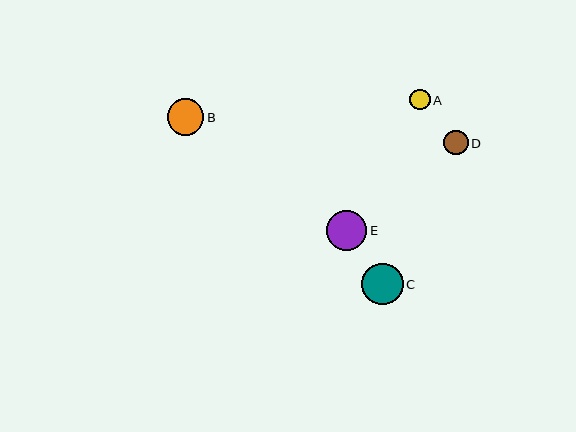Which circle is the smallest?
Circle A is the smallest with a size of approximately 20 pixels.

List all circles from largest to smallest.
From largest to smallest: C, E, B, D, A.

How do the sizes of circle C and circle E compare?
Circle C and circle E are approximately the same size.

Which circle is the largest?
Circle C is the largest with a size of approximately 41 pixels.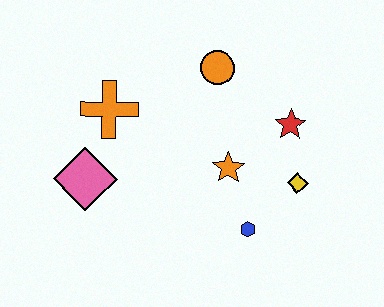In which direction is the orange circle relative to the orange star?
The orange circle is above the orange star.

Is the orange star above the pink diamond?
Yes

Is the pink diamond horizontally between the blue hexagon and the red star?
No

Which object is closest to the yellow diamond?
The red star is closest to the yellow diamond.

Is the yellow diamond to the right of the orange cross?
Yes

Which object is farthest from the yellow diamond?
The pink diamond is farthest from the yellow diamond.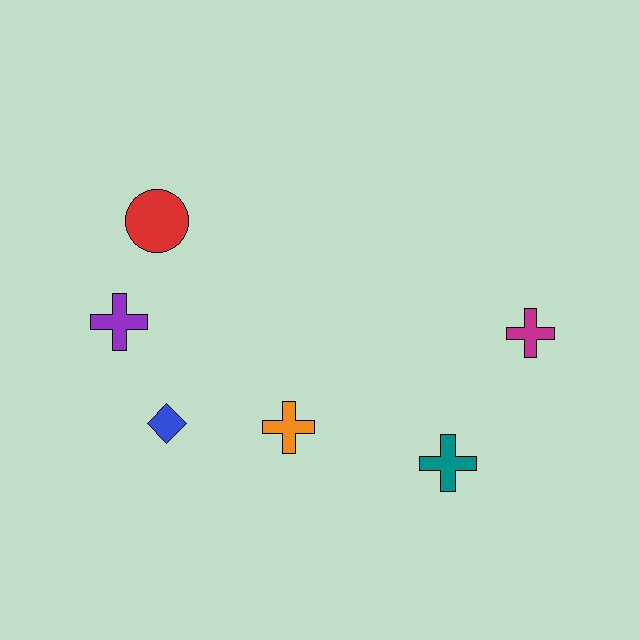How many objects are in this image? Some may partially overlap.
There are 6 objects.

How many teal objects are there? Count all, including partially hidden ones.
There is 1 teal object.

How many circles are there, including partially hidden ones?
There is 1 circle.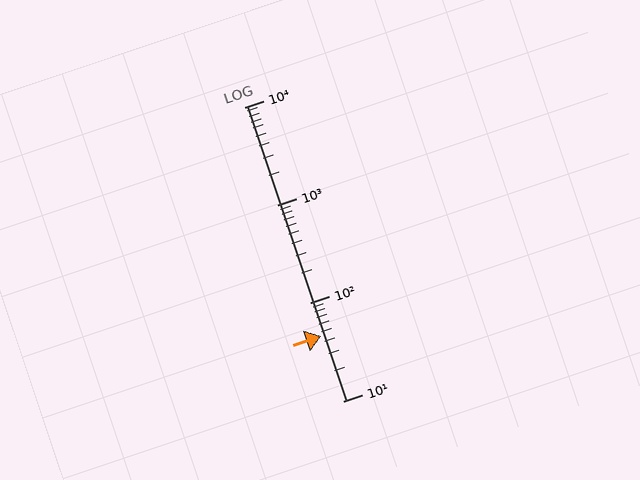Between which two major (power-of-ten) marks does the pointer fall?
The pointer is between 10 and 100.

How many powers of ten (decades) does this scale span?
The scale spans 3 decades, from 10 to 10000.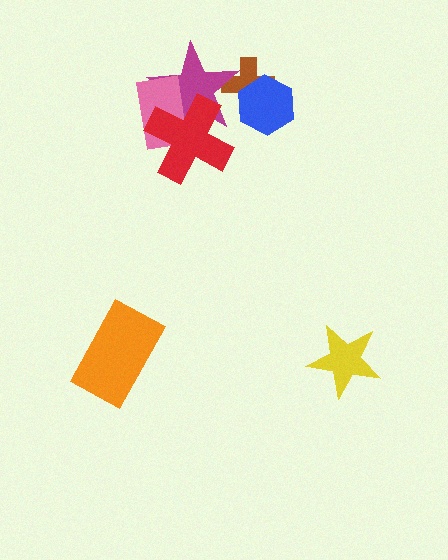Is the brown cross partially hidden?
Yes, it is partially covered by another shape.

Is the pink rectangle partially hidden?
Yes, it is partially covered by another shape.